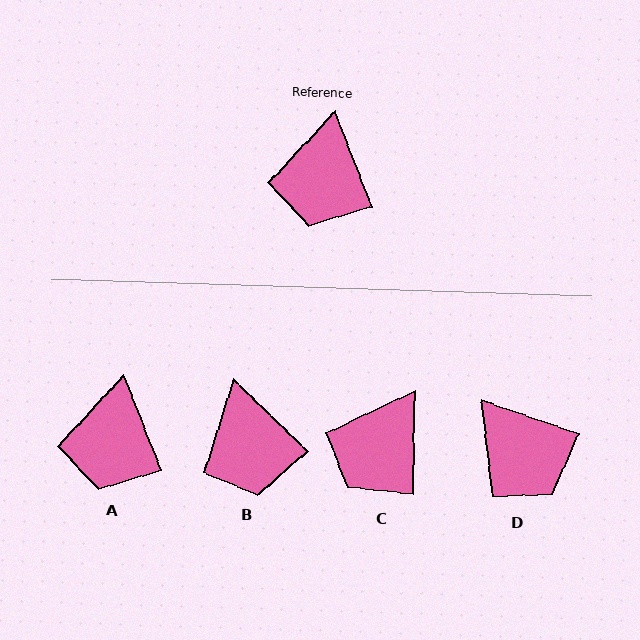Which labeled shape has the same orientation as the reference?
A.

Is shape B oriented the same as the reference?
No, it is off by about 25 degrees.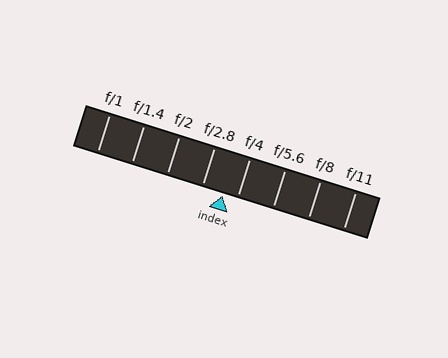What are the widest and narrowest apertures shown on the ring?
The widest aperture shown is f/1 and the narrowest is f/11.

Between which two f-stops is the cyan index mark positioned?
The index mark is between f/2.8 and f/4.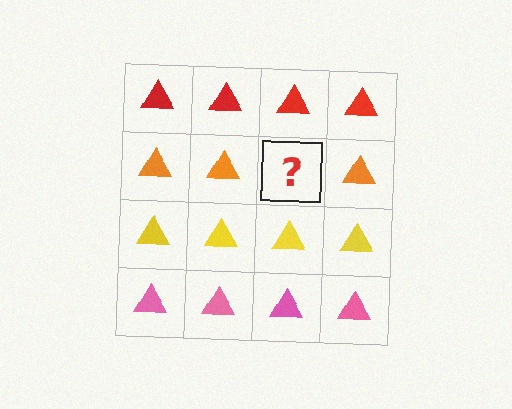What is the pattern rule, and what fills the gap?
The rule is that each row has a consistent color. The gap should be filled with an orange triangle.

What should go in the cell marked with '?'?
The missing cell should contain an orange triangle.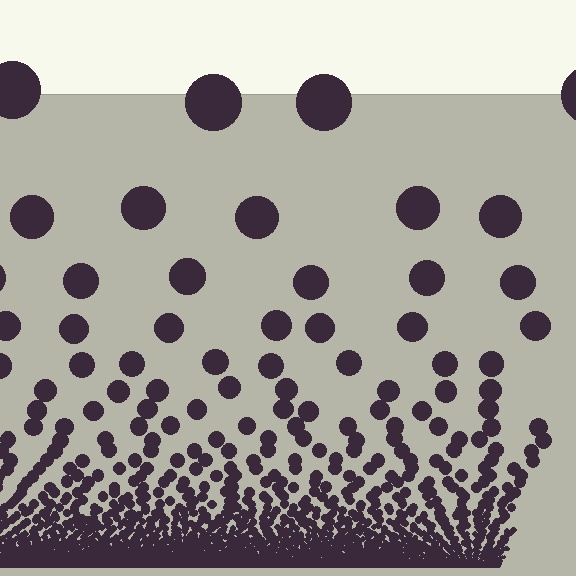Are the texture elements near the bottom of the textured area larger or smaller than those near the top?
Smaller. The gradient is inverted — elements near the bottom are smaller and denser.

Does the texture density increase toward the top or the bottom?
Density increases toward the bottom.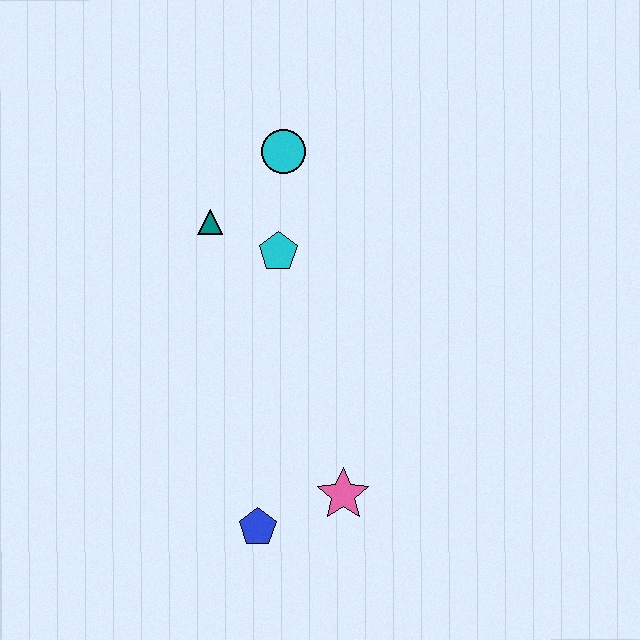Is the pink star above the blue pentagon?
Yes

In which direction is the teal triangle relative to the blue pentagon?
The teal triangle is above the blue pentagon.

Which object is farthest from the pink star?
The cyan circle is farthest from the pink star.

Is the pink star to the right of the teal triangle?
Yes